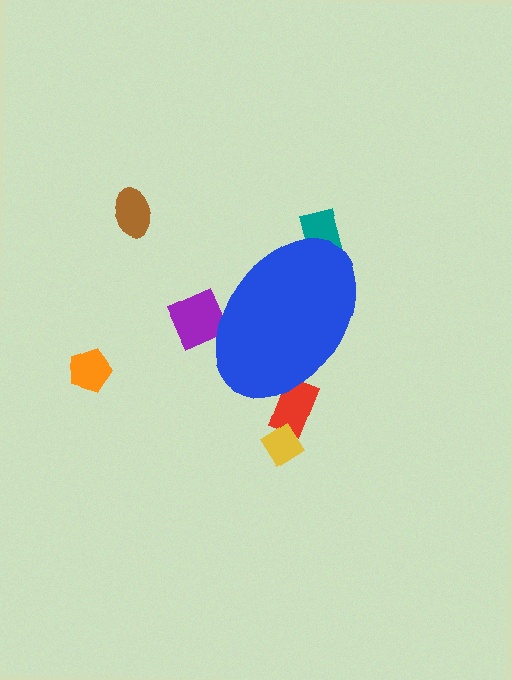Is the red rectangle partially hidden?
Yes, the red rectangle is partially hidden behind the blue ellipse.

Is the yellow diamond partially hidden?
No, the yellow diamond is fully visible.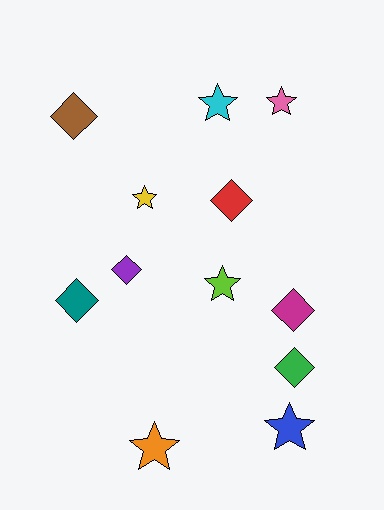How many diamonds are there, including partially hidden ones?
There are 6 diamonds.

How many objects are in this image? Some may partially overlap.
There are 12 objects.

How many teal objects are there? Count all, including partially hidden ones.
There is 1 teal object.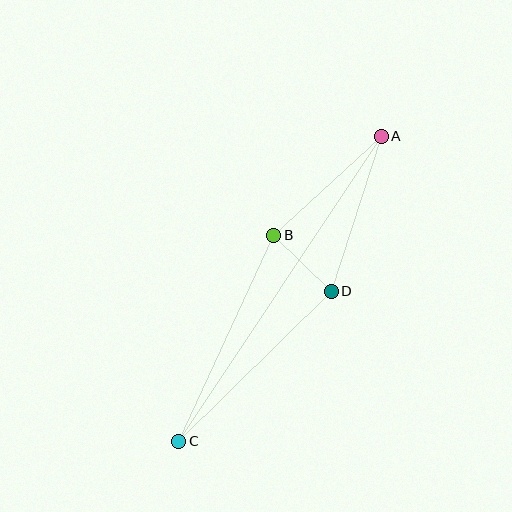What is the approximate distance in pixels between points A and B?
The distance between A and B is approximately 146 pixels.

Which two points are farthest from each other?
Points A and C are farthest from each other.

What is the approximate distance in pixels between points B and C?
The distance between B and C is approximately 227 pixels.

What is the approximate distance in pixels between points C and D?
The distance between C and D is approximately 214 pixels.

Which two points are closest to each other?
Points B and D are closest to each other.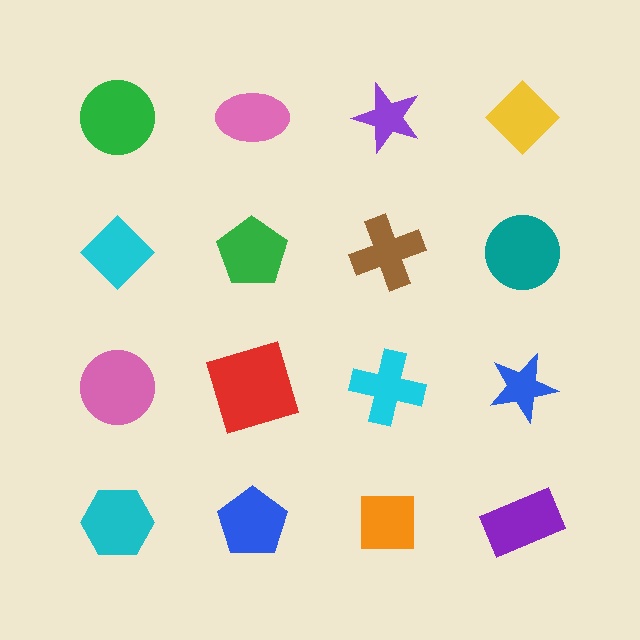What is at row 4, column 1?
A cyan hexagon.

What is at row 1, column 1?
A green circle.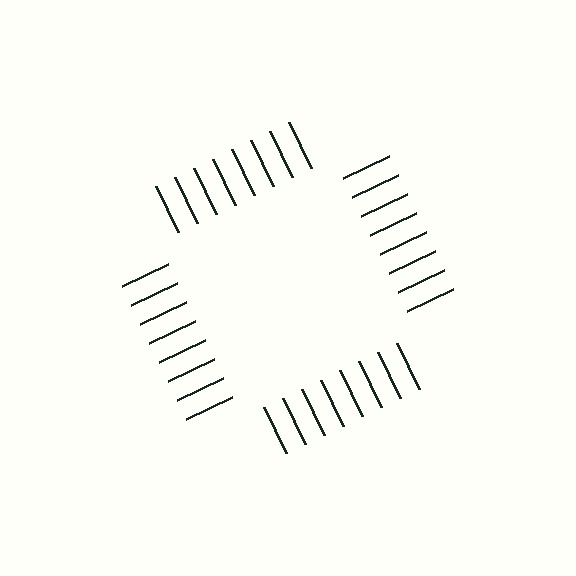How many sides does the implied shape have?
4 sides — the line-ends trace a square.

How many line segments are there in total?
32 — 8 along each of the 4 edges.